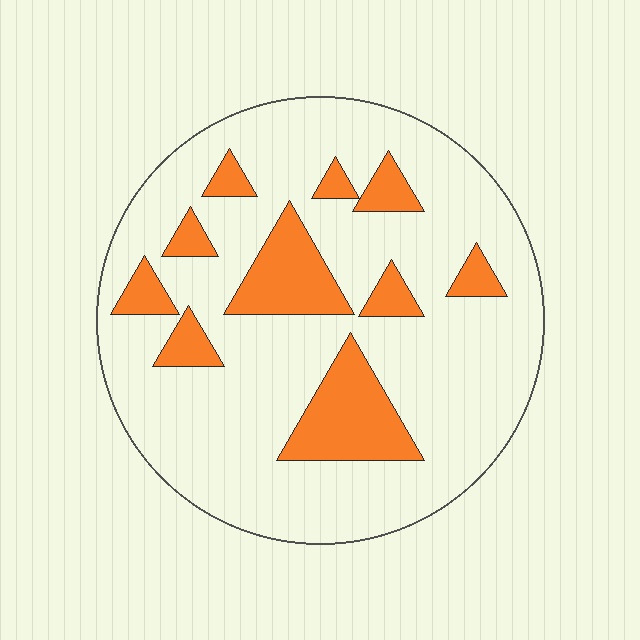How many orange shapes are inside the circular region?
10.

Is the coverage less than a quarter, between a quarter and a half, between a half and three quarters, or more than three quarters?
Less than a quarter.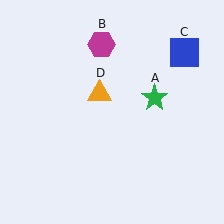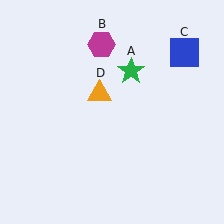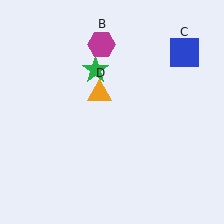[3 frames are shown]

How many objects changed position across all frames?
1 object changed position: green star (object A).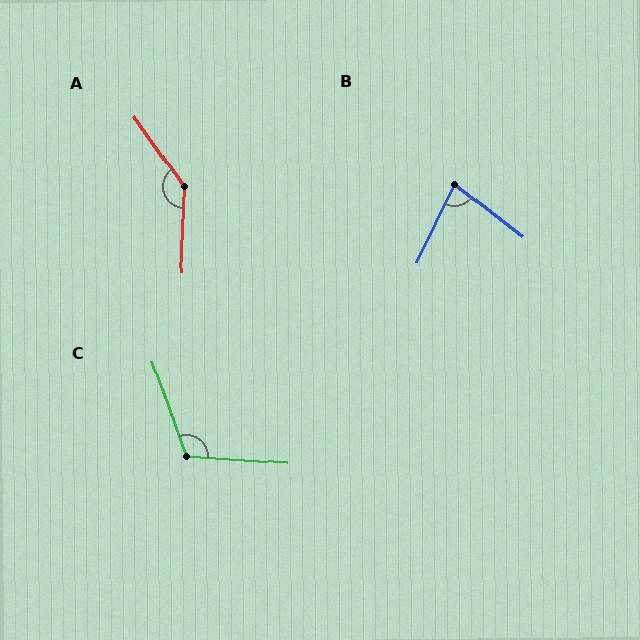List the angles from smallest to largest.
B (77°), C (113°), A (143°).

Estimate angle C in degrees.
Approximately 113 degrees.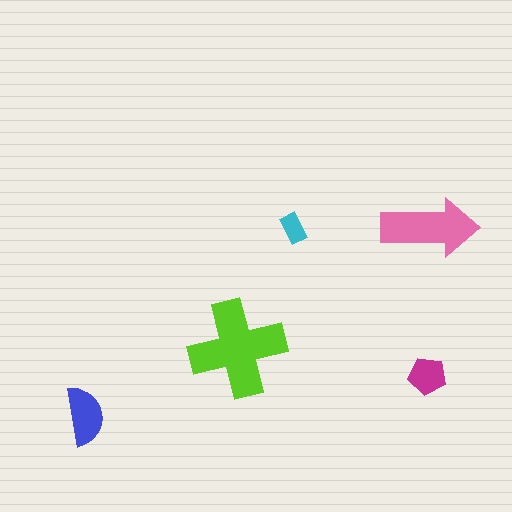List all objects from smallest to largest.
The cyan rectangle, the magenta pentagon, the blue semicircle, the pink arrow, the lime cross.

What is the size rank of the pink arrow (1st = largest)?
2nd.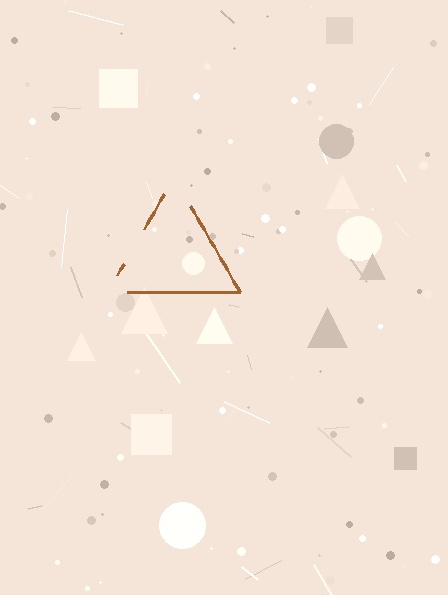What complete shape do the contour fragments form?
The contour fragments form a triangle.